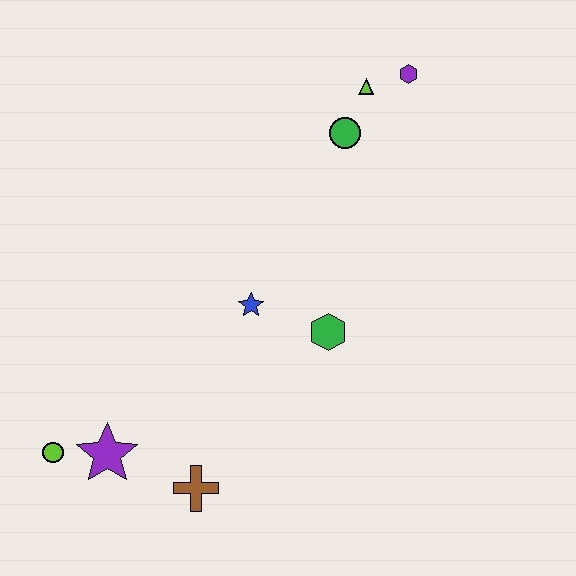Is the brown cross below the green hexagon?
Yes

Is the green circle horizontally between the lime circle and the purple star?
No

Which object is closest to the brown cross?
The purple star is closest to the brown cross.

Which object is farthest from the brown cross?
The purple hexagon is farthest from the brown cross.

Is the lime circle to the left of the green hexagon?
Yes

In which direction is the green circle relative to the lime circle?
The green circle is above the lime circle.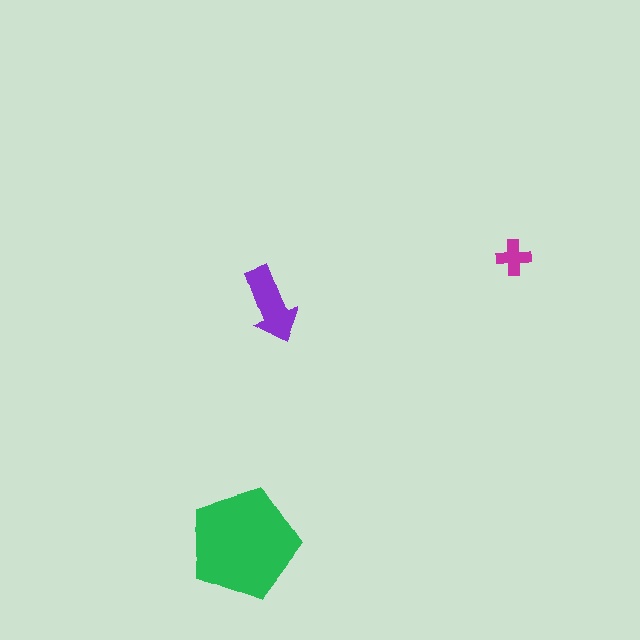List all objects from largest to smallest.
The green pentagon, the purple arrow, the magenta cross.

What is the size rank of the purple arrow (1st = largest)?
2nd.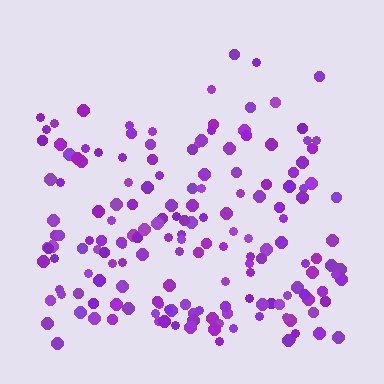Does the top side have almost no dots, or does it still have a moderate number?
Still a moderate number, just noticeably fewer than the bottom.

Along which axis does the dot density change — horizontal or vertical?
Vertical.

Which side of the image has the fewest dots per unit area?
The top.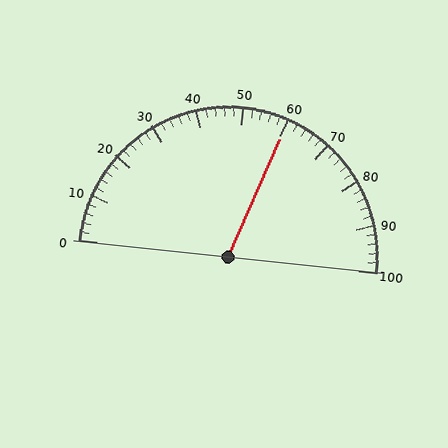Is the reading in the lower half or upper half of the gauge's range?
The reading is in the upper half of the range (0 to 100).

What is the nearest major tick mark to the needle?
The nearest major tick mark is 60.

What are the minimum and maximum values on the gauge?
The gauge ranges from 0 to 100.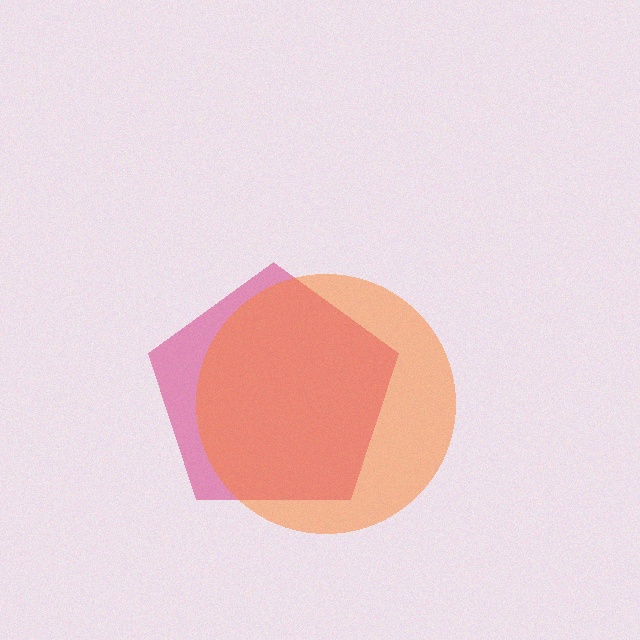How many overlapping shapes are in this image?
There are 2 overlapping shapes in the image.